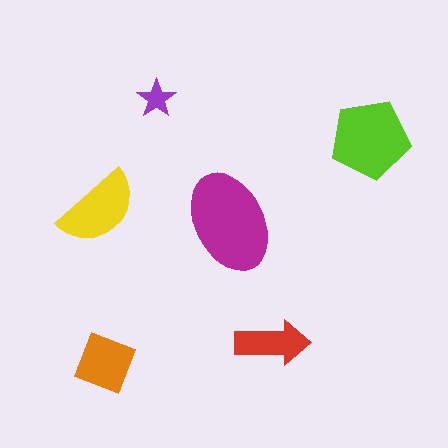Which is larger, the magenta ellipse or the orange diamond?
The magenta ellipse.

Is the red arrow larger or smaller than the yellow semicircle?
Smaller.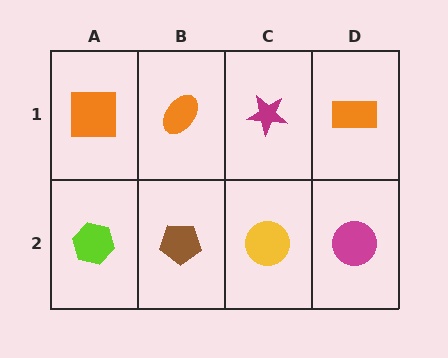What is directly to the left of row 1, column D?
A magenta star.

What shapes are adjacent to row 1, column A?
A lime hexagon (row 2, column A), an orange ellipse (row 1, column B).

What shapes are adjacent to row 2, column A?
An orange square (row 1, column A), a brown pentagon (row 2, column B).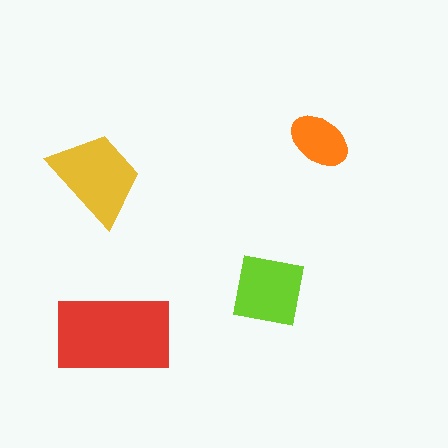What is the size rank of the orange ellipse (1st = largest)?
4th.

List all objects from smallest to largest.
The orange ellipse, the lime square, the yellow trapezoid, the red rectangle.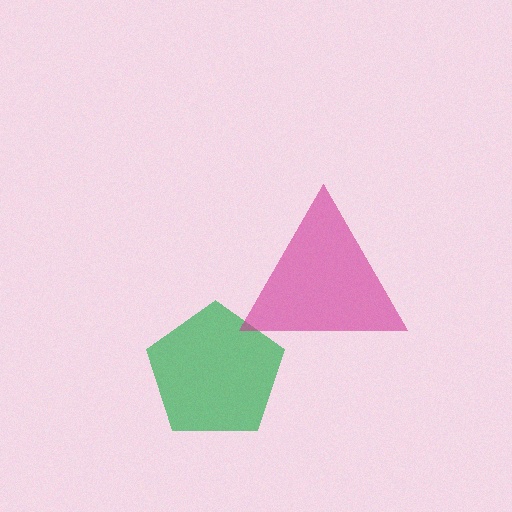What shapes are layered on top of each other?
The layered shapes are: a green pentagon, a magenta triangle.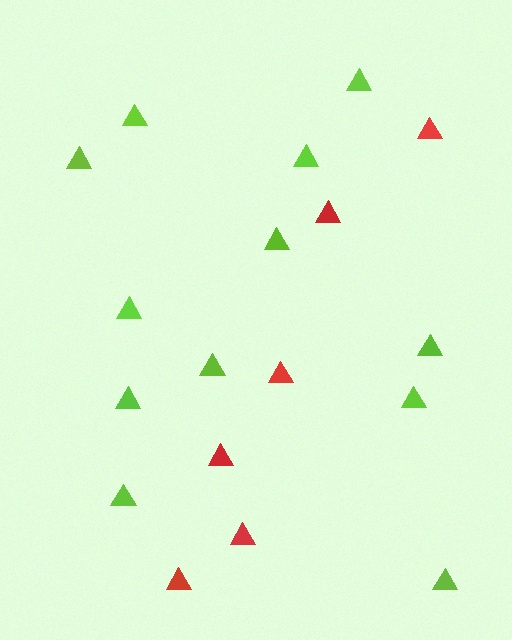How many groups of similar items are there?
There are 2 groups: one group of red triangles (6) and one group of lime triangles (12).